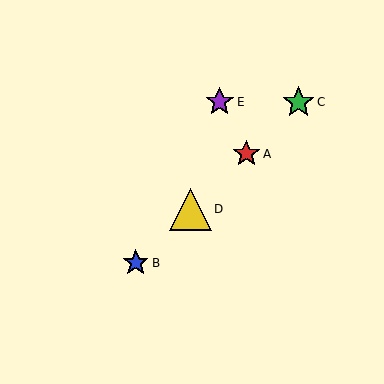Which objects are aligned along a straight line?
Objects A, B, C, D are aligned along a straight line.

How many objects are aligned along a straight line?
4 objects (A, B, C, D) are aligned along a straight line.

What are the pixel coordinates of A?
Object A is at (246, 154).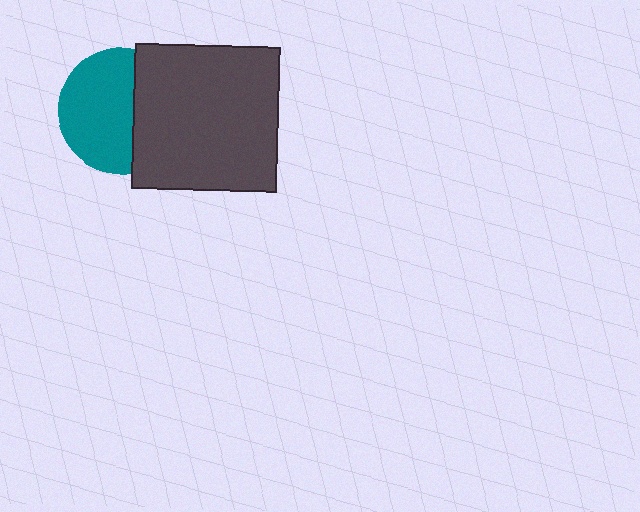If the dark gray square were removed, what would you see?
You would see the complete teal circle.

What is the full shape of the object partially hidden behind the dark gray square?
The partially hidden object is a teal circle.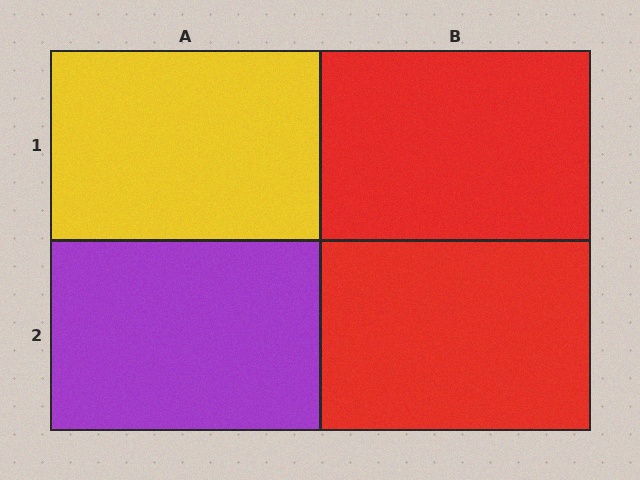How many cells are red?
2 cells are red.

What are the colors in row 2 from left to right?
Purple, red.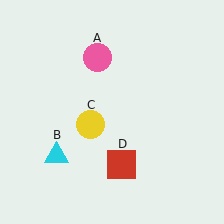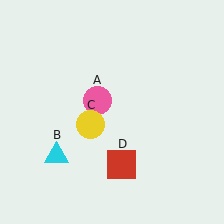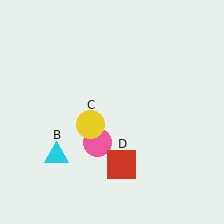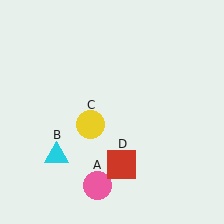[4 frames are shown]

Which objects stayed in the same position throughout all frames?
Cyan triangle (object B) and yellow circle (object C) and red square (object D) remained stationary.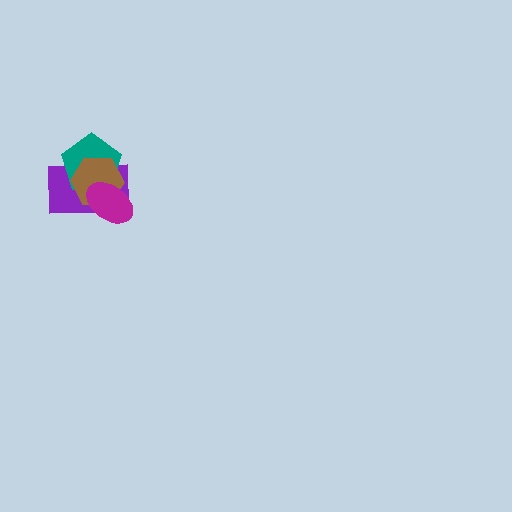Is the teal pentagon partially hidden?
Yes, it is partially covered by another shape.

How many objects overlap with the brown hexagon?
3 objects overlap with the brown hexagon.